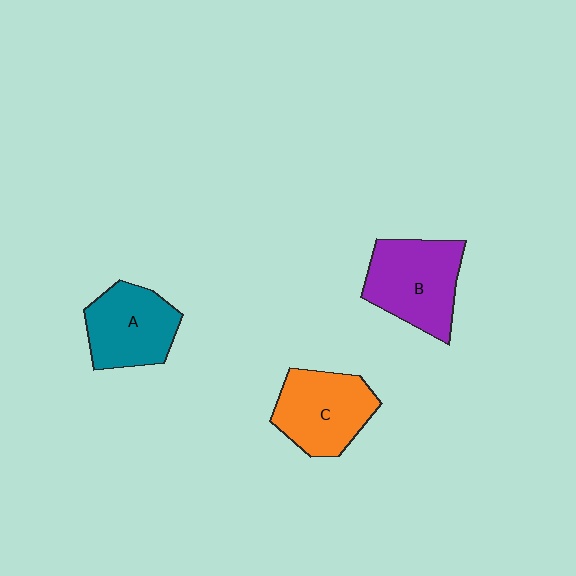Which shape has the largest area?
Shape B (purple).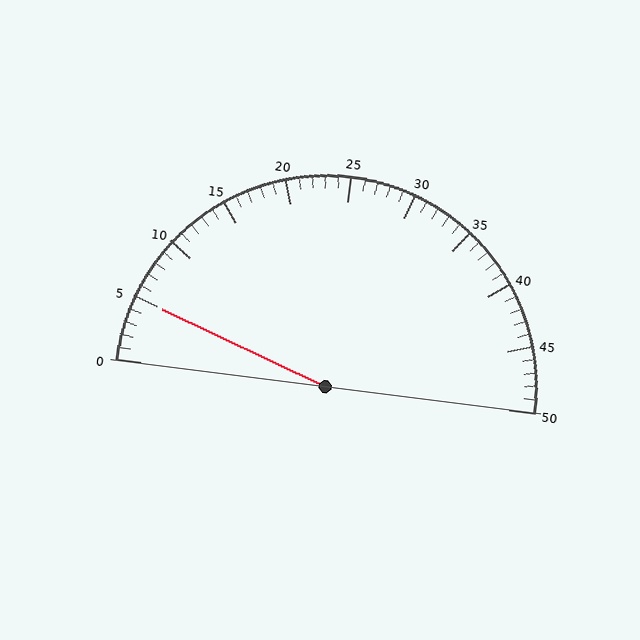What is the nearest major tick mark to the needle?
The nearest major tick mark is 5.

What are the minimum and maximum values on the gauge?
The gauge ranges from 0 to 50.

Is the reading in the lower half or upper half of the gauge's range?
The reading is in the lower half of the range (0 to 50).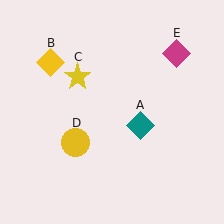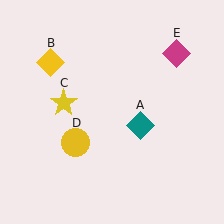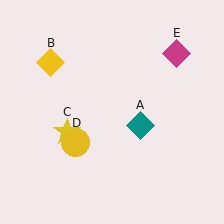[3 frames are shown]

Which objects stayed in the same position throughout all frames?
Teal diamond (object A) and yellow diamond (object B) and yellow circle (object D) and magenta diamond (object E) remained stationary.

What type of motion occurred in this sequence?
The yellow star (object C) rotated counterclockwise around the center of the scene.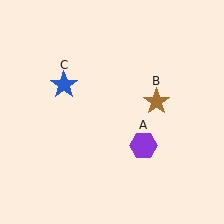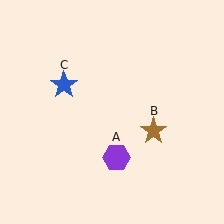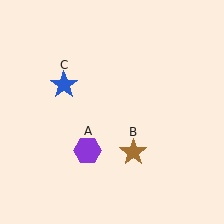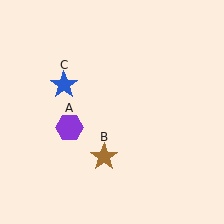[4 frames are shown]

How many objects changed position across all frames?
2 objects changed position: purple hexagon (object A), brown star (object B).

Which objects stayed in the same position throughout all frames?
Blue star (object C) remained stationary.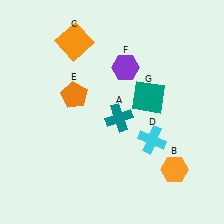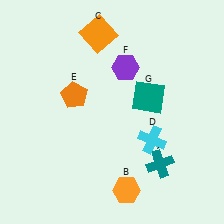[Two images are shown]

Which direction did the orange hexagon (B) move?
The orange hexagon (B) moved left.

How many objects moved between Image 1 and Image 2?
3 objects moved between the two images.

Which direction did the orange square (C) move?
The orange square (C) moved right.